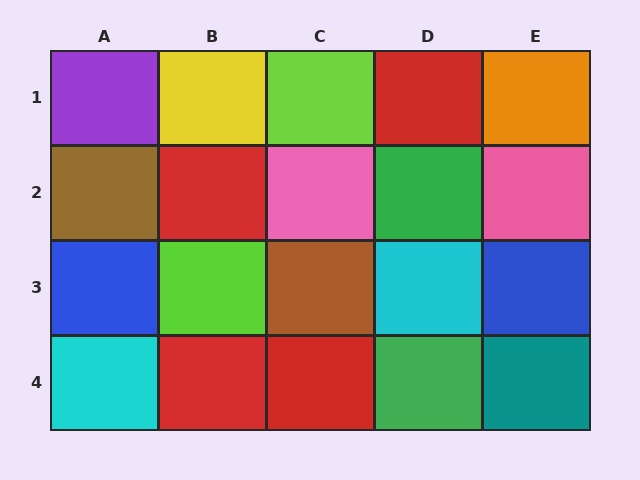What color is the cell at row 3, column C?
Brown.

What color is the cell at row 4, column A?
Cyan.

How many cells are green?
2 cells are green.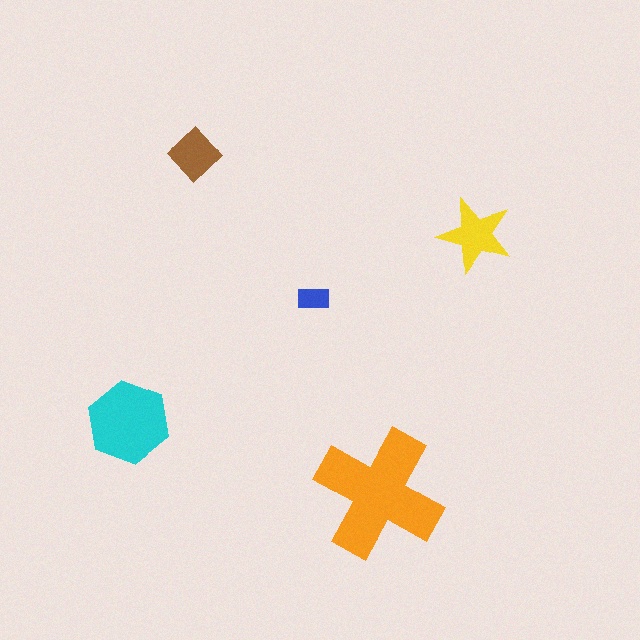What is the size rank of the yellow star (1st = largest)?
3rd.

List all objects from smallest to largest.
The blue rectangle, the brown diamond, the yellow star, the cyan hexagon, the orange cross.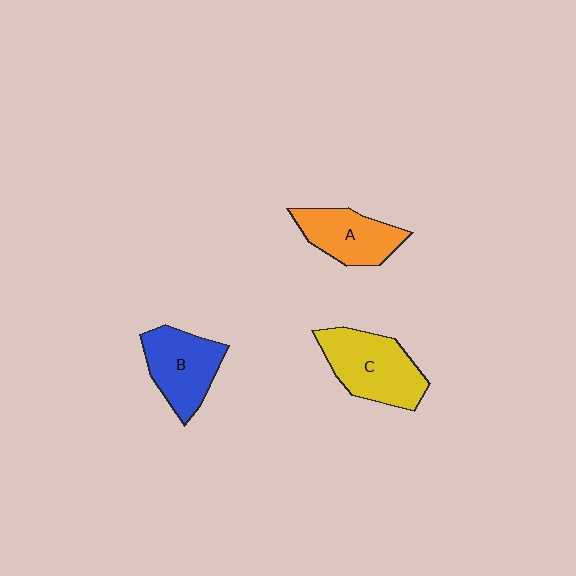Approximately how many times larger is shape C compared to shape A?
Approximately 1.3 times.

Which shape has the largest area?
Shape C (yellow).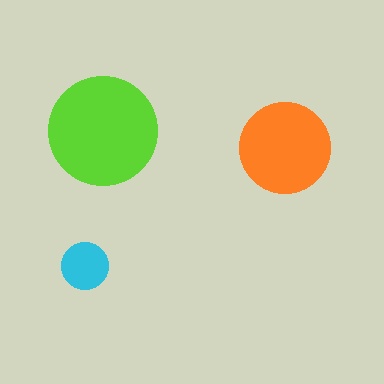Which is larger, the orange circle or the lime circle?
The lime one.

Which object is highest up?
The lime circle is topmost.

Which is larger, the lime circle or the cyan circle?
The lime one.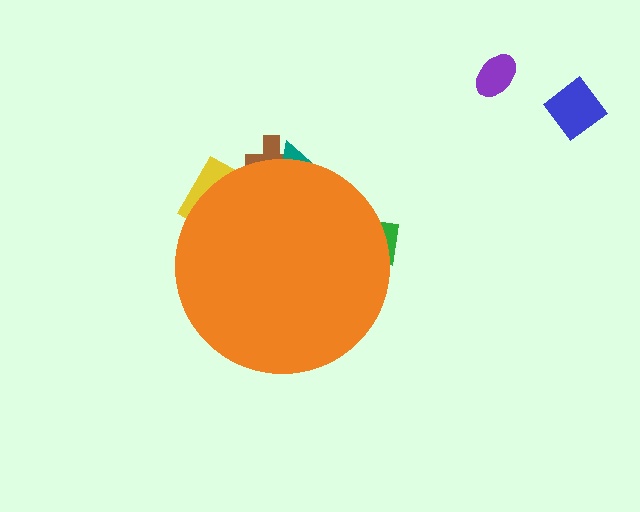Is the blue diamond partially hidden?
No, the blue diamond is fully visible.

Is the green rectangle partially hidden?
Yes, the green rectangle is partially hidden behind the orange circle.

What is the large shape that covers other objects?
An orange circle.